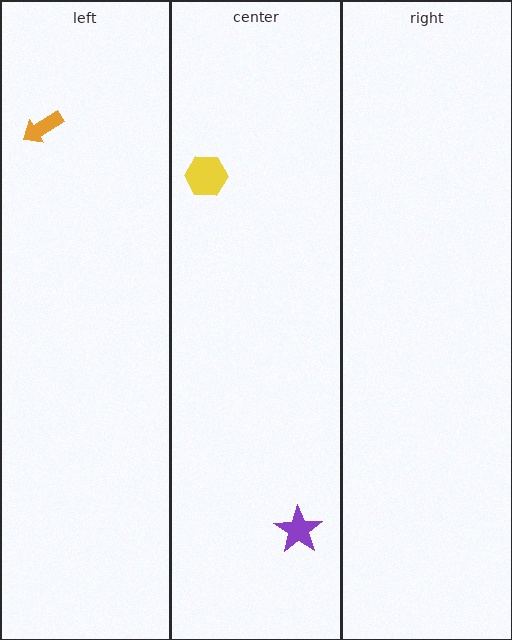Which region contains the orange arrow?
The left region.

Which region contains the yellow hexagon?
The center region.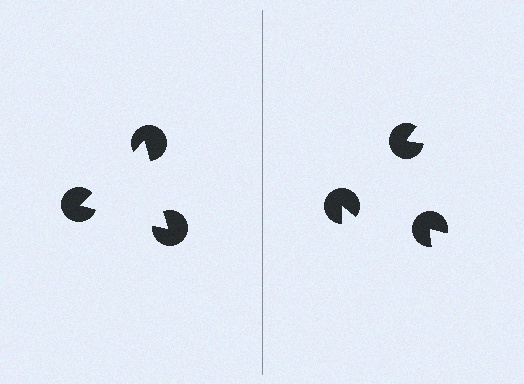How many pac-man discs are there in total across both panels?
6 — 3 on each side.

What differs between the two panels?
The pac-man discs are positioned identically on both sides; only the wedge orientations differ. On the left they align to a triangle; on the right they are misaligned.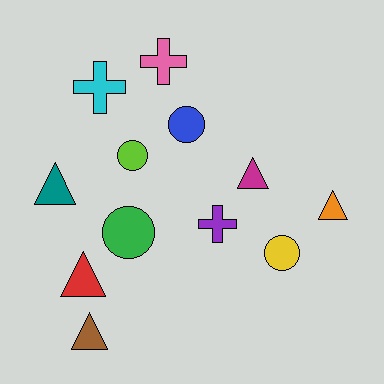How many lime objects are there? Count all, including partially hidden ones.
There is 1 lime object.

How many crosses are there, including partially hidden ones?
There are 3 crosses.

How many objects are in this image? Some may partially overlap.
There are 12 objects.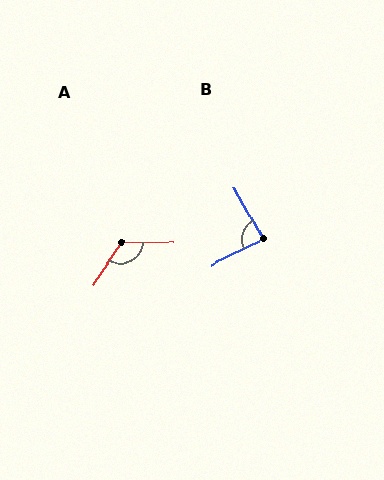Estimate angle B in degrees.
Approximately 87 degrees.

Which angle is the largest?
A, at approximately 123 degrees.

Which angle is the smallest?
B, at approximately 87 degrees.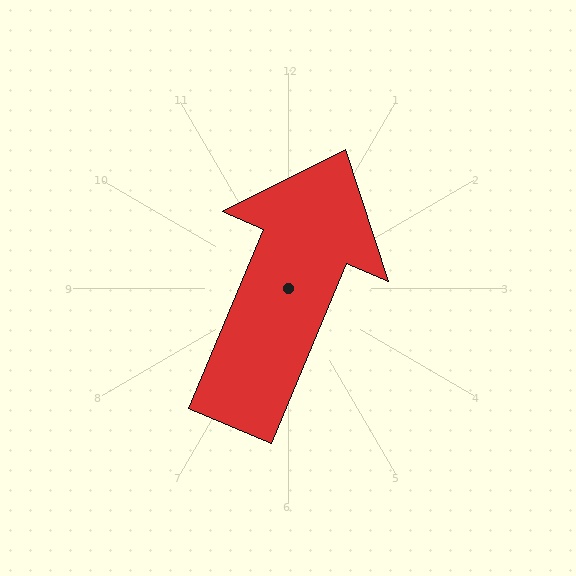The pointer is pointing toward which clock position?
Roughly 1 o'clock.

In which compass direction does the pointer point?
Northeast.